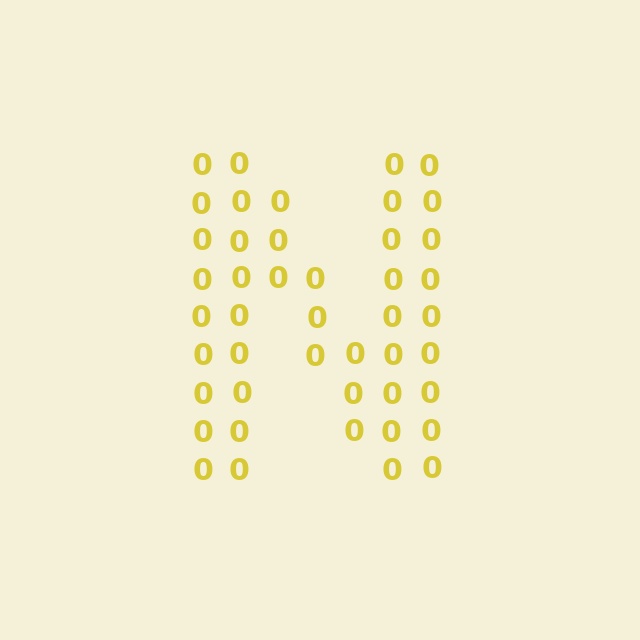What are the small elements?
The small elements are digit 0's.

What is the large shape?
The large shape is the letter N.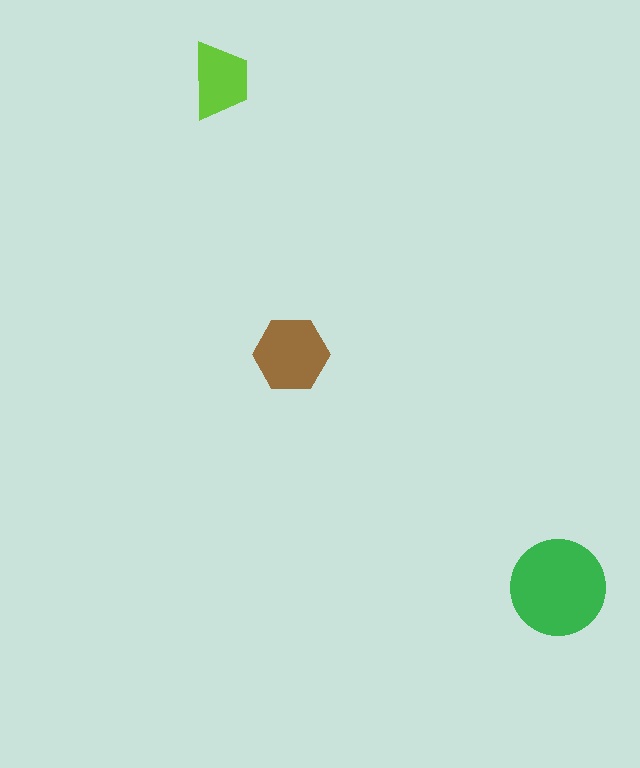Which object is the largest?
The green circle.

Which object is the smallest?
The lime trapezoid.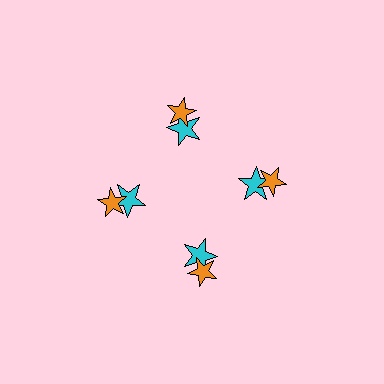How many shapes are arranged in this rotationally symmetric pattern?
There are 8 shapes, arranged in 4 groups of 2.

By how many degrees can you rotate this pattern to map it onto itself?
The pattern maps onto itself every 90 degrees of rotation.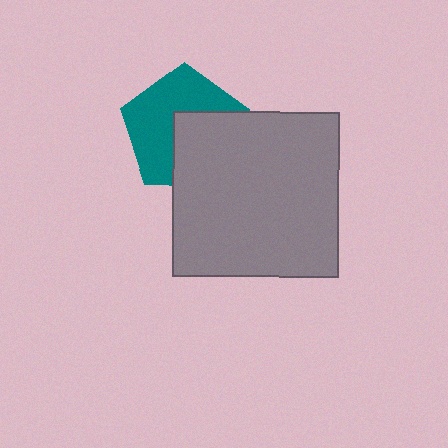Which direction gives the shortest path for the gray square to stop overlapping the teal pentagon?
Moving toward the lower-right gives the shortest separation.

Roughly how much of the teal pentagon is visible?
About half of it is visible (roughly 57%).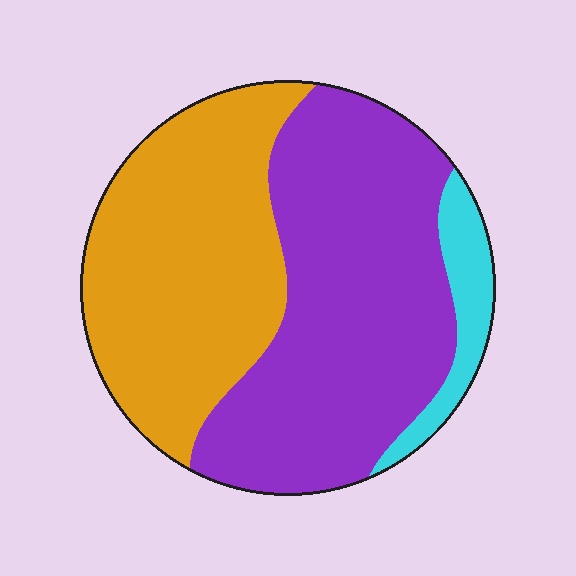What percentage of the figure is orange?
Orange covers about 40% of the figure.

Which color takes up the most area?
Purple, at roughly 50%.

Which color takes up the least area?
Cyan, at roughly 10%.